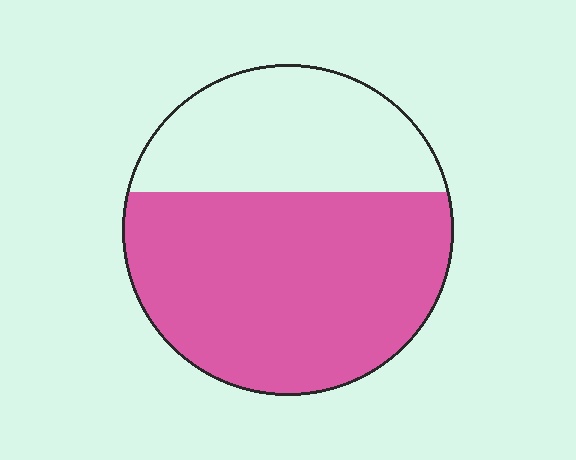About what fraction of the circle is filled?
About five eighths (5/8).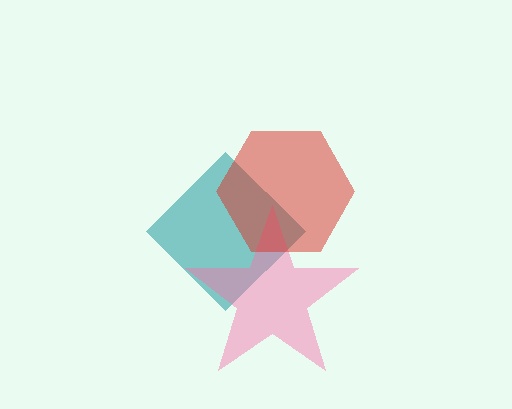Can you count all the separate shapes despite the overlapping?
Yes, there are 3 separate shapes.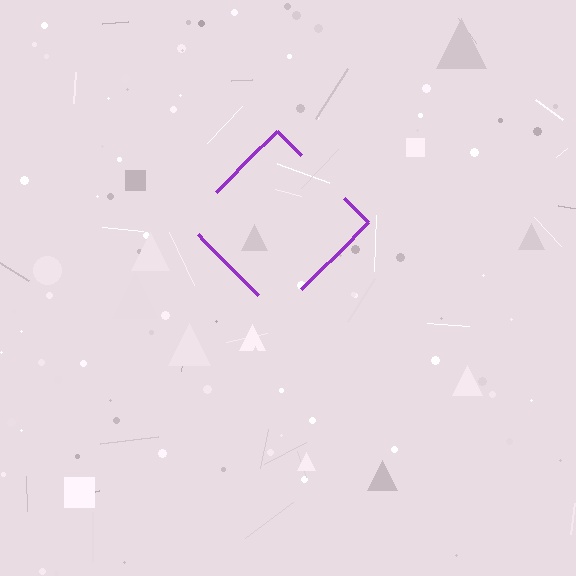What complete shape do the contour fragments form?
The contour fragments form a diamond.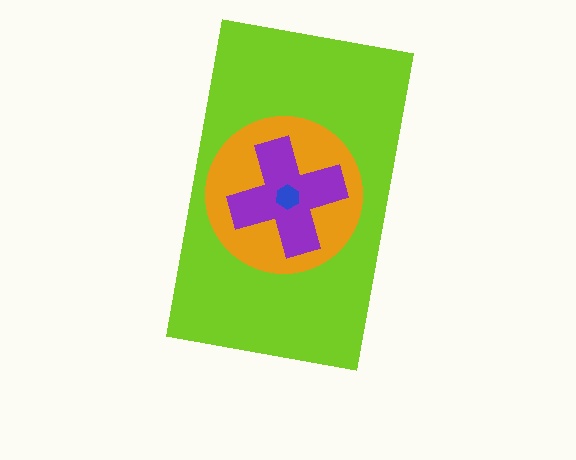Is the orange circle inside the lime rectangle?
Yes.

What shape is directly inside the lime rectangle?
The orange circle.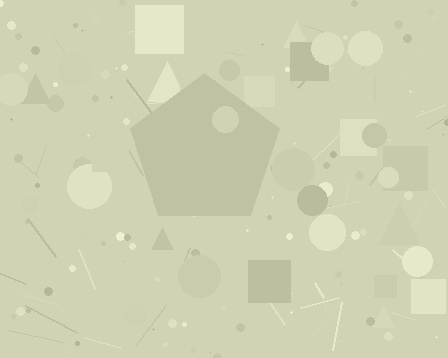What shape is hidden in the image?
A pentagon is hidden in the image.